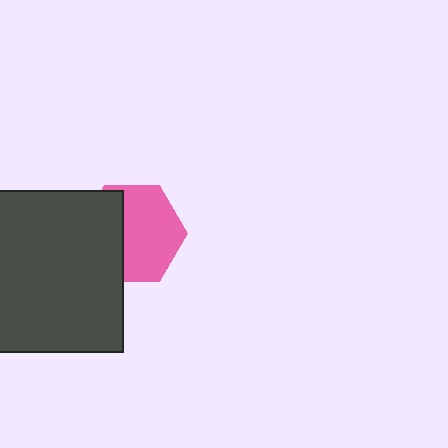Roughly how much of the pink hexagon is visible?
About half of it is visible (roughly 61%).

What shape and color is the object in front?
The object in front is a dark gray square.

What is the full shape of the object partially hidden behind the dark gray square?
The partially hidden object is a pink hexagon.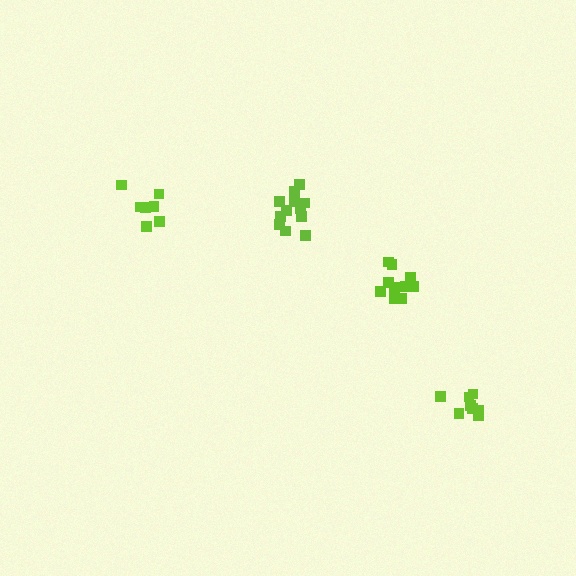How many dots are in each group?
Group 1: 8 dots, Group 2: 11 dots, Group 3: 7 dots, Group 4: 12 dots (38 total).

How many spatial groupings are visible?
There are 4 spatial groupings.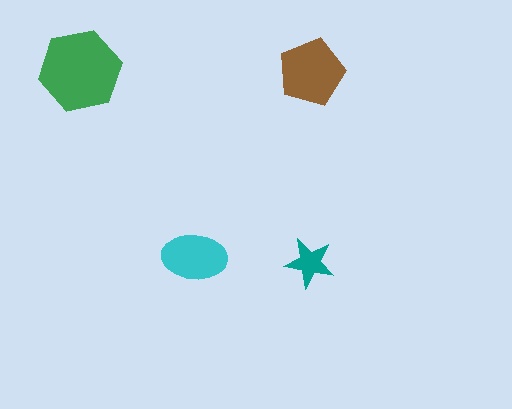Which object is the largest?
The green hexagon.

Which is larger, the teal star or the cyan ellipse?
The cyan ellipse.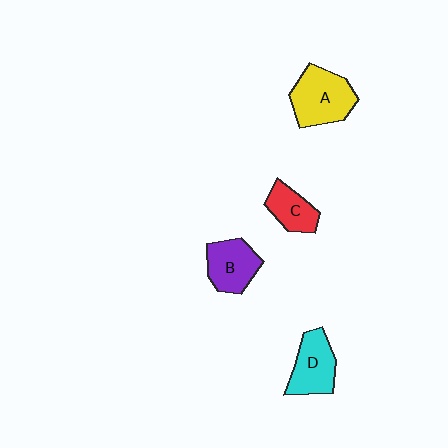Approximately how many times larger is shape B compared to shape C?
Approximately 1.3 times.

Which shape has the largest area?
Shape A (yellow).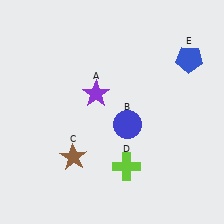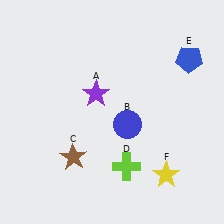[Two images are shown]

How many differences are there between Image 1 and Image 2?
There is 1 difference between the two images.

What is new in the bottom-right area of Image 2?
A yellow star (F) was added in the bottom-right area of Image 2.